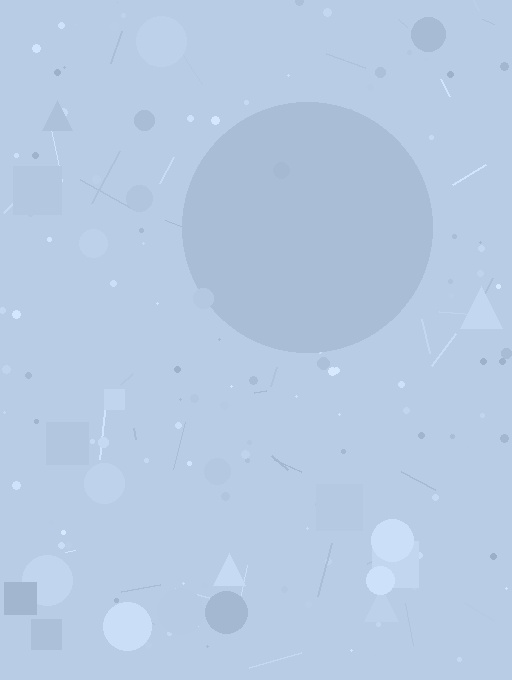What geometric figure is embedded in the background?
A circle is embedded in the background.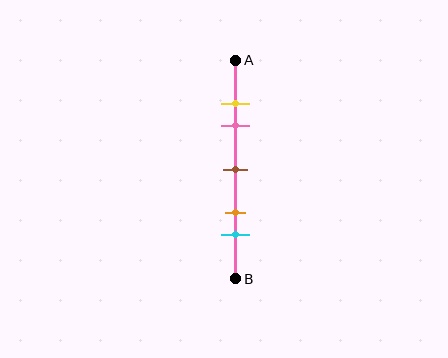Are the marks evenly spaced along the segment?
No, the marks are not evenly spaced.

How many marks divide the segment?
There are 5 marks dividing the segment.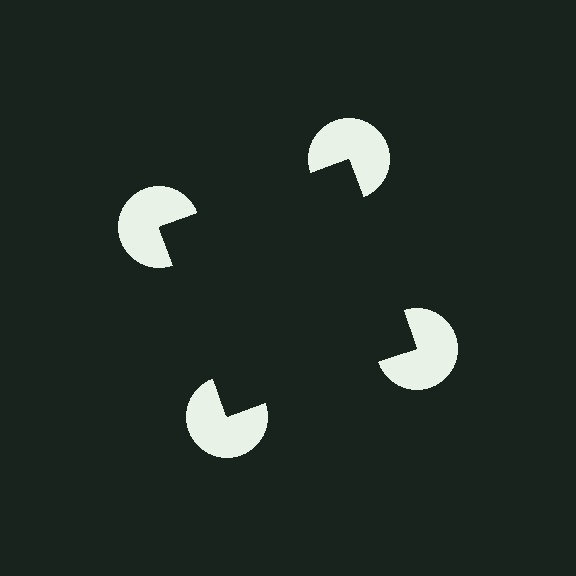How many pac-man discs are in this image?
There are 4 — one at each vertex of the illusory square.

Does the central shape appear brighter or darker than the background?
It typically appears slightly darker than the background, even though no actual brightness change is drawn.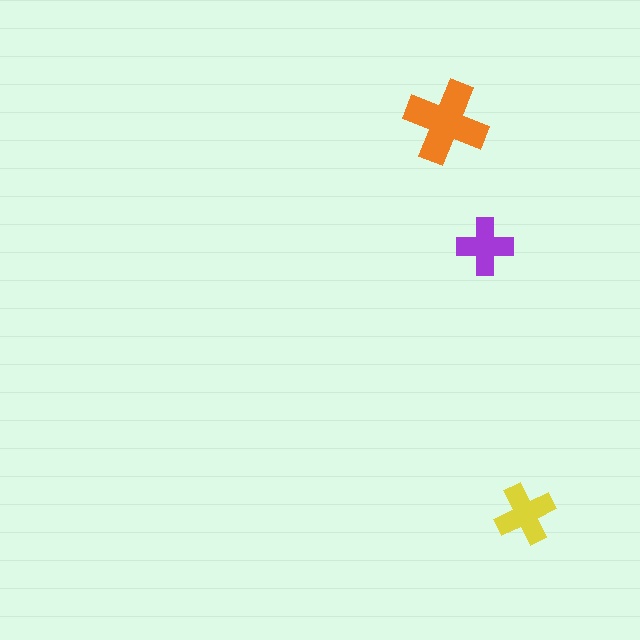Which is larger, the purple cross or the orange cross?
The orange one.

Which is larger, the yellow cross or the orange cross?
The orange one.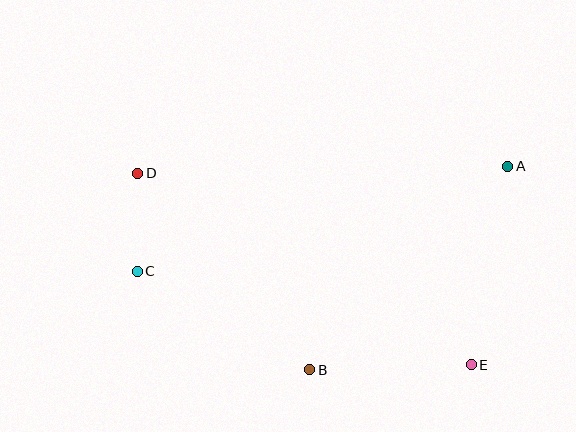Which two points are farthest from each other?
Points A and C are farthest from each other.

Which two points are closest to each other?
Points C and D are closest to each other.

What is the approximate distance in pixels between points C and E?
The distance between C and E is approximately 347 pixels.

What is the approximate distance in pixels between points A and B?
The distance between A and B is approximately 284 pixels.